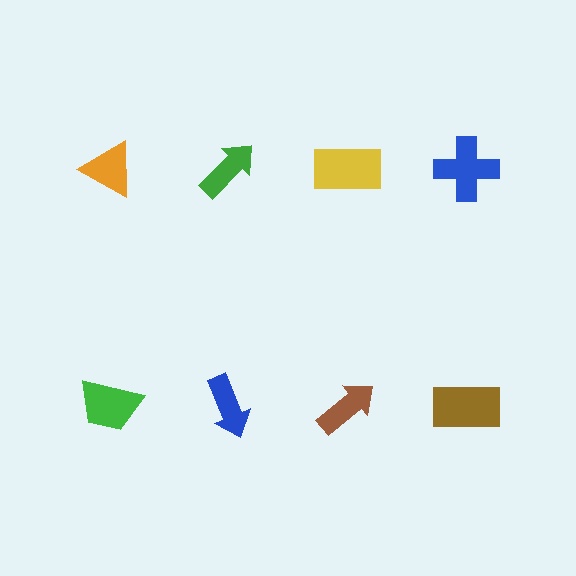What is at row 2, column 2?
A blue arrow.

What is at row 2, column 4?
A brown rectangle.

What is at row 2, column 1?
A green trapezoid.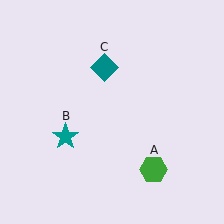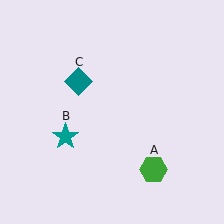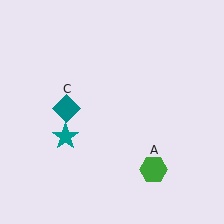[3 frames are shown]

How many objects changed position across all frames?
1 object changed position: teal diamond (object C).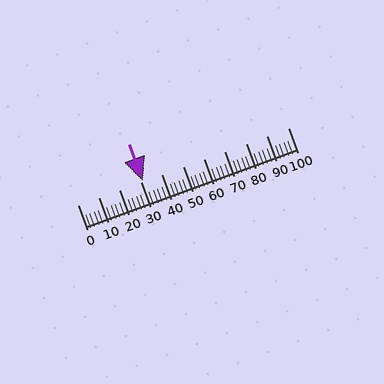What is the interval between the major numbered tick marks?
The major tick marks are spaced 10 units apart.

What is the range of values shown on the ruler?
The ruler shows values from 0 to 100.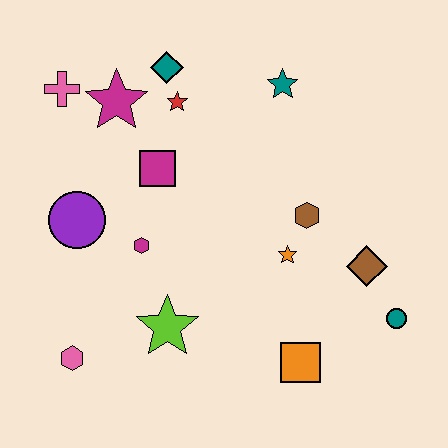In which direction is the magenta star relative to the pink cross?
The magenta star is to the right of the pink cross.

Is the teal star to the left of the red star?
No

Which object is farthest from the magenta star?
The teal circle is farthest from the magenta star.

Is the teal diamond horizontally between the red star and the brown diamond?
No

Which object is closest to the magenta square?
The red star is closest to the magenta square.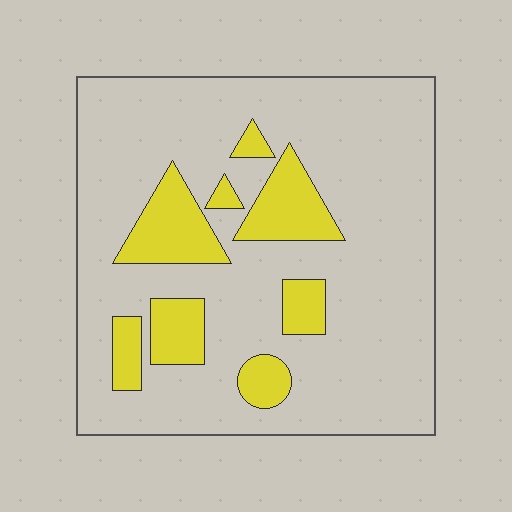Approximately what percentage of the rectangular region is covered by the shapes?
Approximately 20%.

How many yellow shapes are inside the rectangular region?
8.